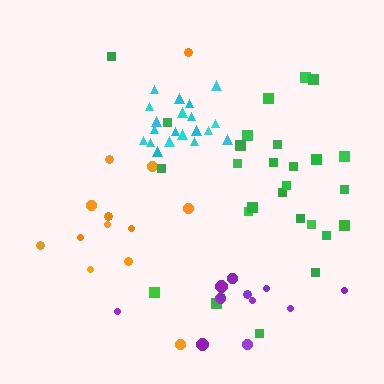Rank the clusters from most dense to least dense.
cyan, purple, green, orange.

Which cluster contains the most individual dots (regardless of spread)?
Green (27).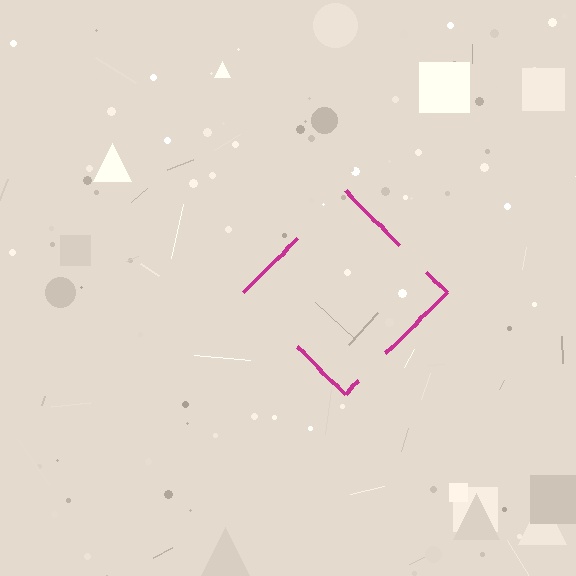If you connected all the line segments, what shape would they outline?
They would outline a diamond.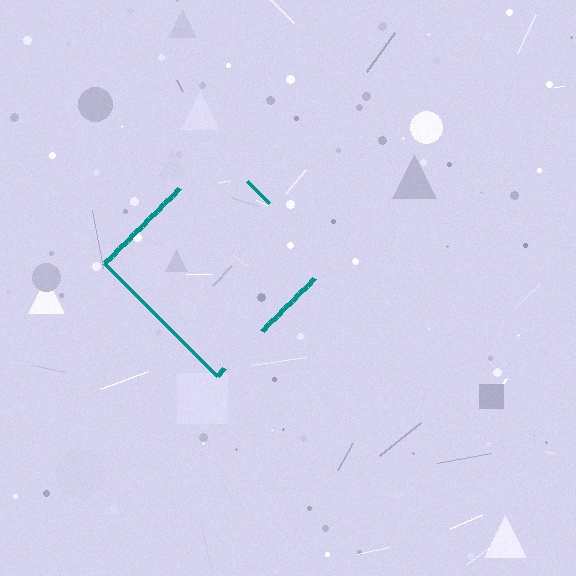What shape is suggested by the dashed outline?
The dashed outline suggests a diamond.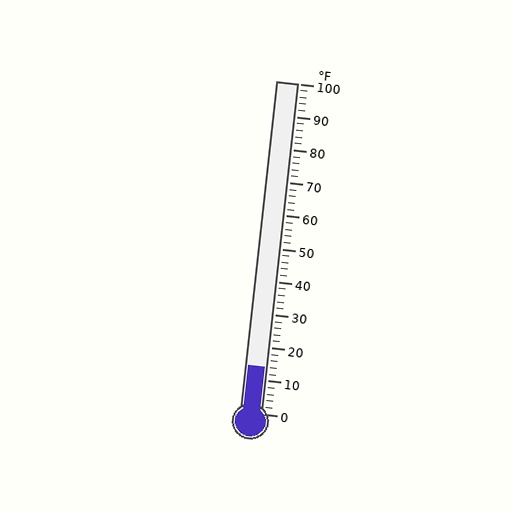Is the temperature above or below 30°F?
The temperature is below 30°F.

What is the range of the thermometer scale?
The thermometer scale ranges from 0°F to 100°F.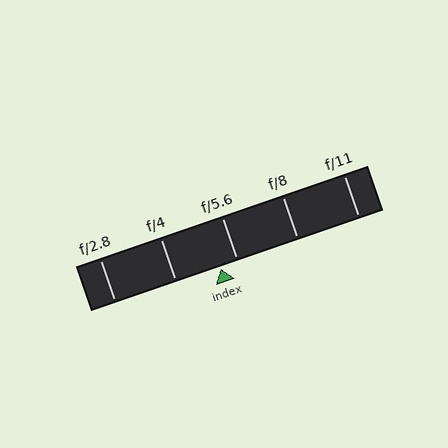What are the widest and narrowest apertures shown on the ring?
The widest aperture shown is f/2.8 and the narrowest is f/11.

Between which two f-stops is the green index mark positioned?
The index mark is between f/4 and f/5.6.